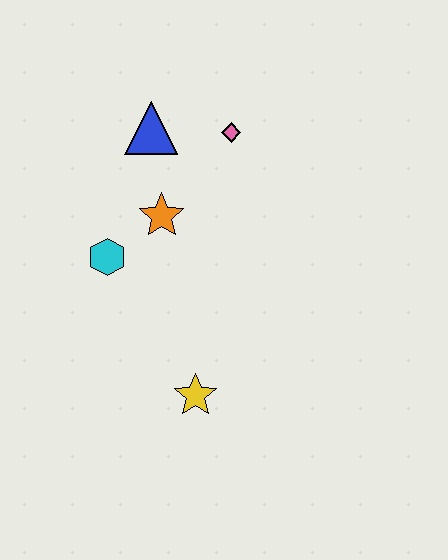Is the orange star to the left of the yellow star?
Yes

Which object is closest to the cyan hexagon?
The orange star is closest to the cyan hexagon.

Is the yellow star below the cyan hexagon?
Yes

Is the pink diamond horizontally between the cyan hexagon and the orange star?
No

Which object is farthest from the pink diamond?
The yellow star is farthest from the pink diamond.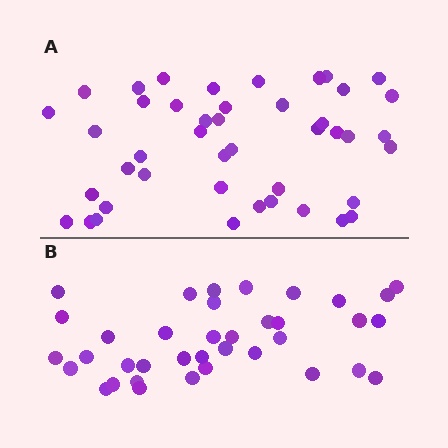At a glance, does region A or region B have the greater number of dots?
Region A (the top region) has more dots.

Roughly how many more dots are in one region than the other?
Region A has roughly 8 or so more dots than region B.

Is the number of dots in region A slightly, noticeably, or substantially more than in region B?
Region A has only slightly more — the two regions are fairly close. The ratio is roughly 1.2 to 1.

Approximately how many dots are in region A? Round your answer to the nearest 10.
About 40 dots. (The exact count is 44, which rounds to 40.)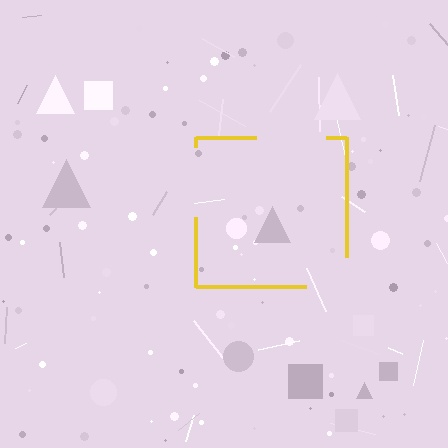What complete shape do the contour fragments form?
The contour fragments form a square.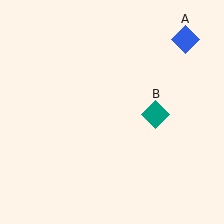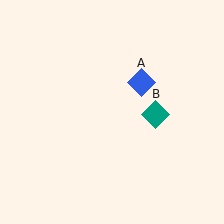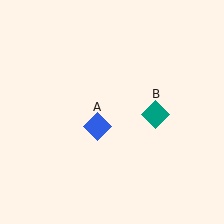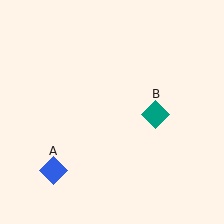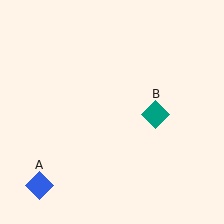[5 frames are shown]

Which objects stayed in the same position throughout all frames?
Teal diamond (object B) remained stationary.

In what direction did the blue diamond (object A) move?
The blue diamond (object A) moved down and to the left.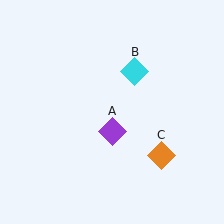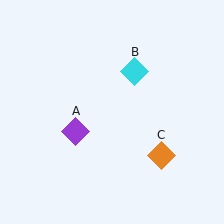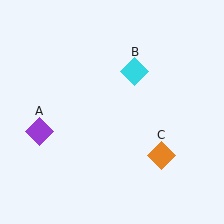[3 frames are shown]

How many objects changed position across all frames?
1 object changed position: purple diamond (object A).